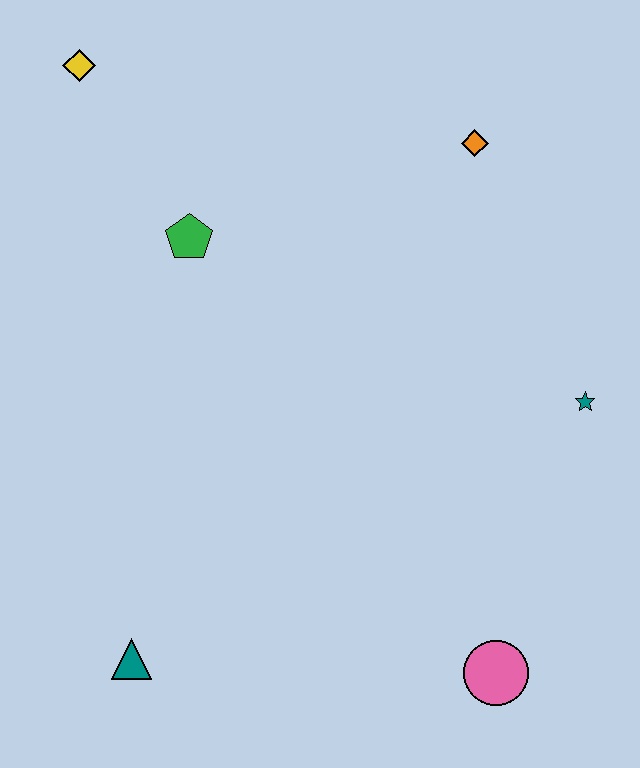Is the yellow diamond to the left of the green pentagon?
Yes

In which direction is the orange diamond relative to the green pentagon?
The orange diamond is to the right of the green pentagon.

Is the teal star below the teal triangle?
No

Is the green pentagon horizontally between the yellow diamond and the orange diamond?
Yes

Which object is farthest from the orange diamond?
The teal triangle is farthest from the orange diamond.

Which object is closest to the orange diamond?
The teal star is closest to the orange diamond.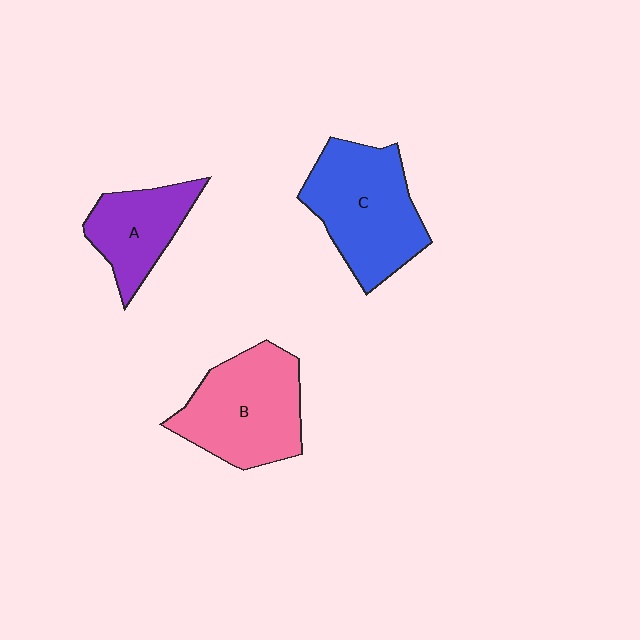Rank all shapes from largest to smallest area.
From largest to smallest: C (blue), B (pink), A (purple).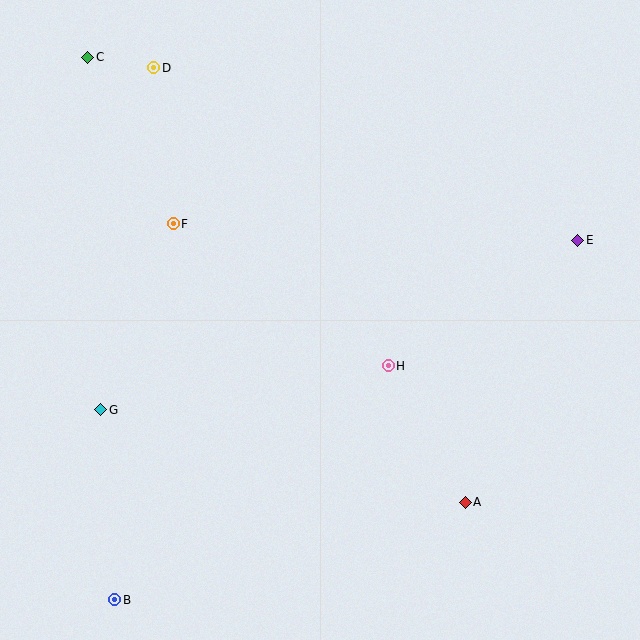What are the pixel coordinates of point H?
Point H is at (388, 366).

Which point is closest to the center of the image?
Point H at (388, 366) is closest to the center.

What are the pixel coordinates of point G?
Point G is at (101, 410).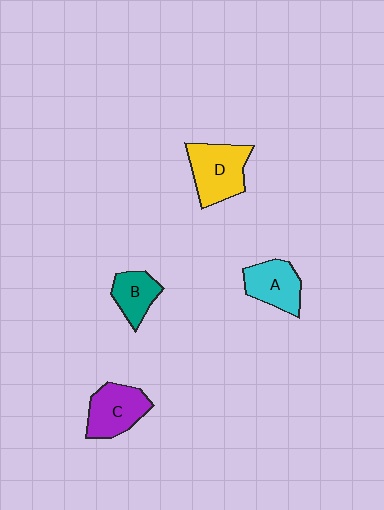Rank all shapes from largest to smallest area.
From largest to smallest: D (yellow), C (purple), A (cyan), B (teal).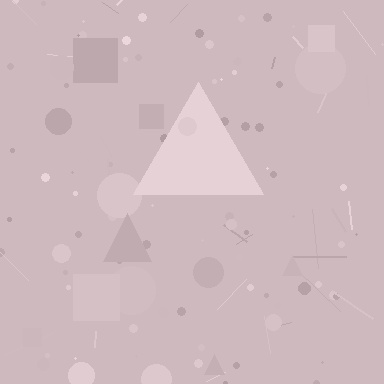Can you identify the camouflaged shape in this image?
The camouflaged shape is a triangle.